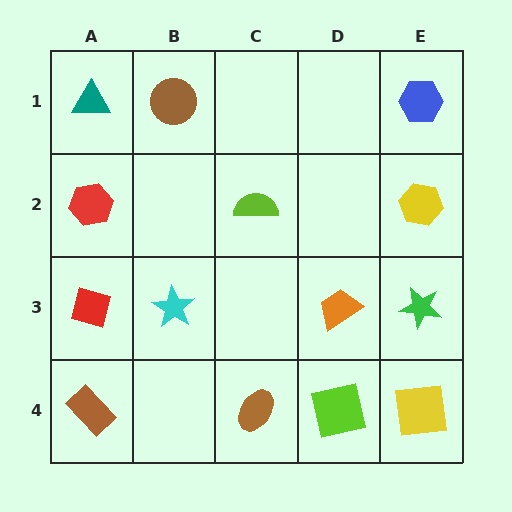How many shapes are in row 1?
3 shapes.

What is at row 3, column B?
A cyan star.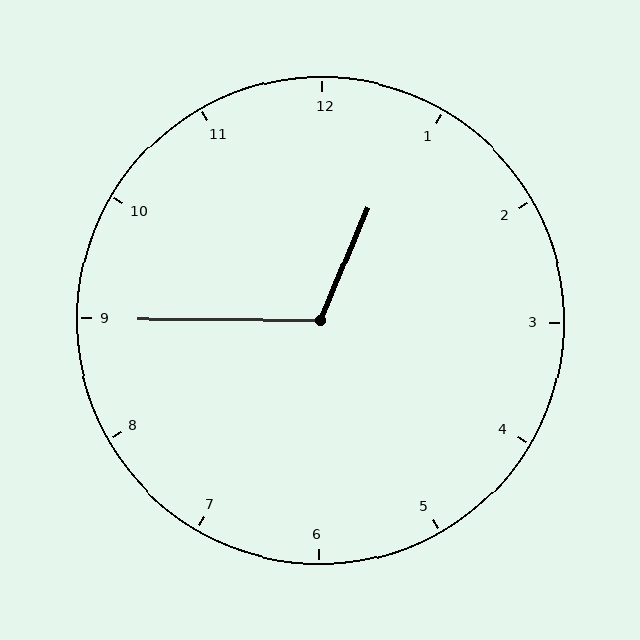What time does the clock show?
12:45.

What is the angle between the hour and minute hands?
Approximately 112 degrees.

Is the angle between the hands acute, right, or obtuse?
It is obtuse.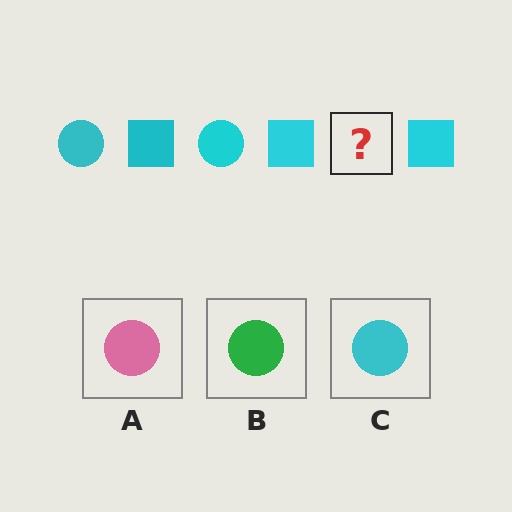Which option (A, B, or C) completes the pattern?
C.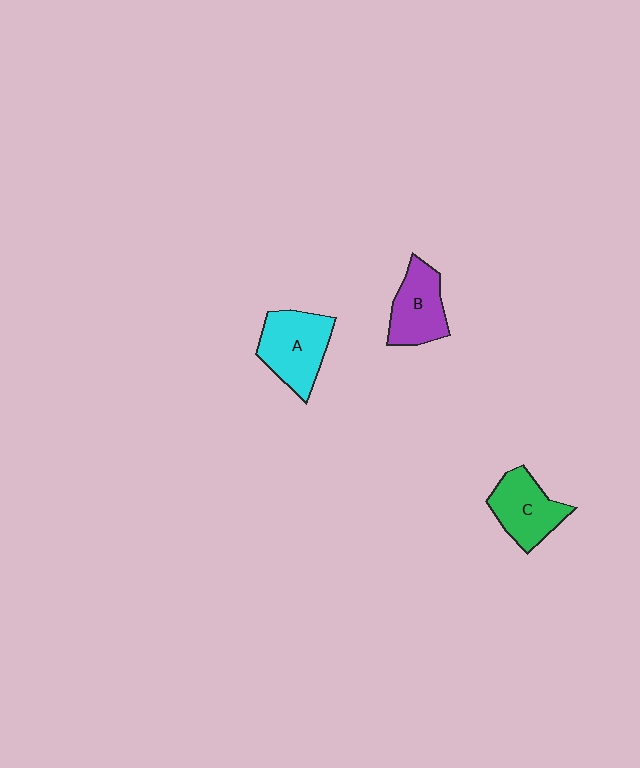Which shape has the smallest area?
Shape B (purple).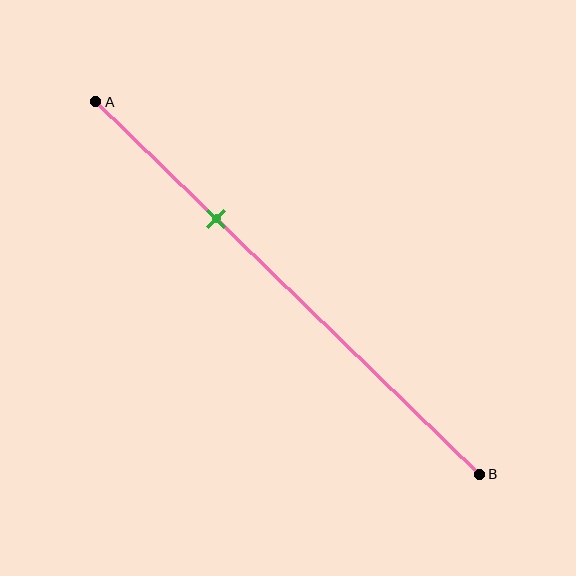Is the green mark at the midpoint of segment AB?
No, the mark is at about 30% from A, not at the 50% midpoint.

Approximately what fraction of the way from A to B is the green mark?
The green mark is approximately 30% of the way from A to B.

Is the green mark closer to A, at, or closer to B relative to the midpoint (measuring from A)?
The green mark is closer to point A than the midpoint of segment AB.